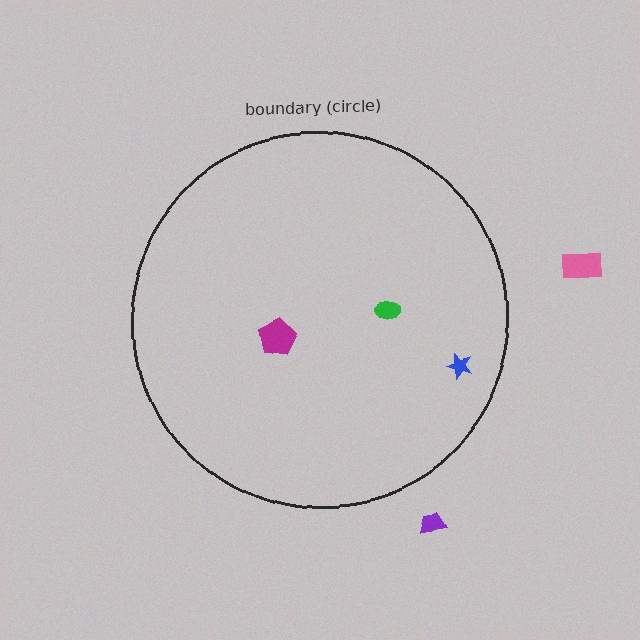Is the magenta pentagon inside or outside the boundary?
Inside.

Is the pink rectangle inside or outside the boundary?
Outside.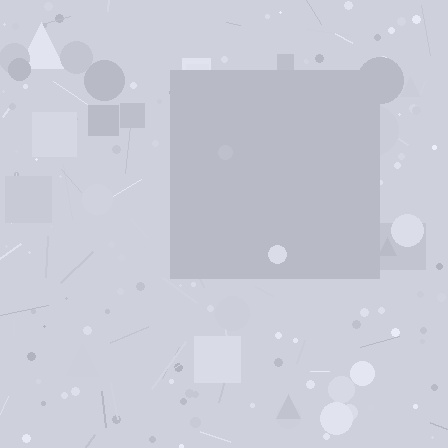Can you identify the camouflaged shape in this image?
The camouflaged shape is a square.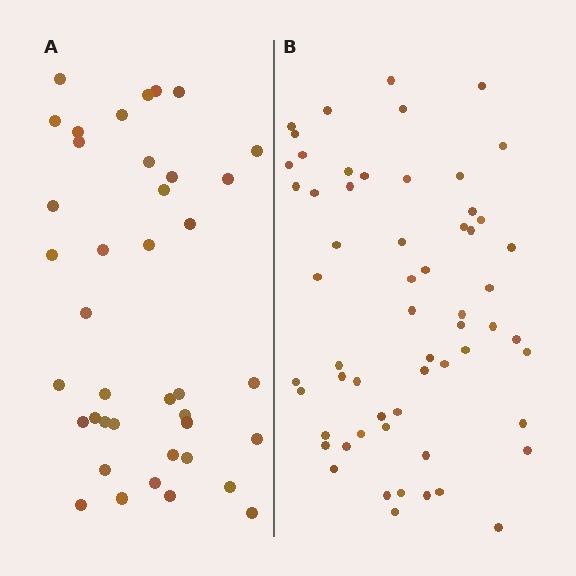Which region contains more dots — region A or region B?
Region B (the right region) has more dots.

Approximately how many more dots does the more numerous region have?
Region B has approximately 20 more dots than region A.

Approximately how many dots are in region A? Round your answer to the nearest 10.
About 40 dots.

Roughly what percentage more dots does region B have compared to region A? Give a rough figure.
About 50% more.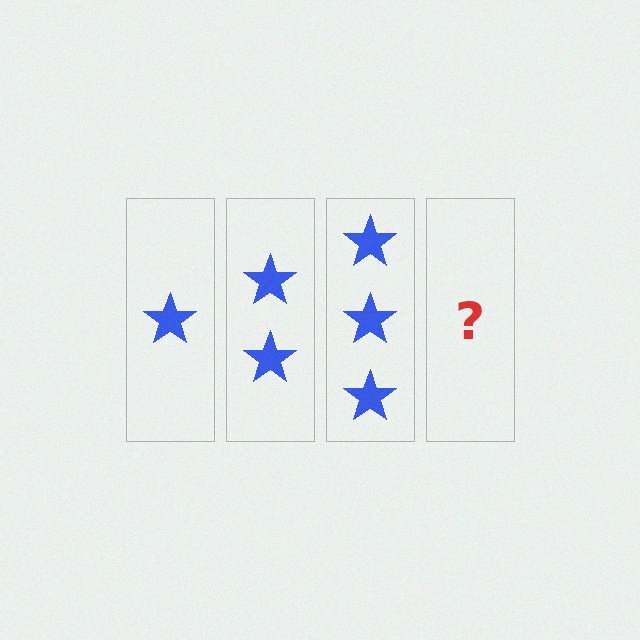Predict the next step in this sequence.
The next step is 4 stars.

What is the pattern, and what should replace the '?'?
The pattern is that each step adds one more star. The '?' should be 4 stars.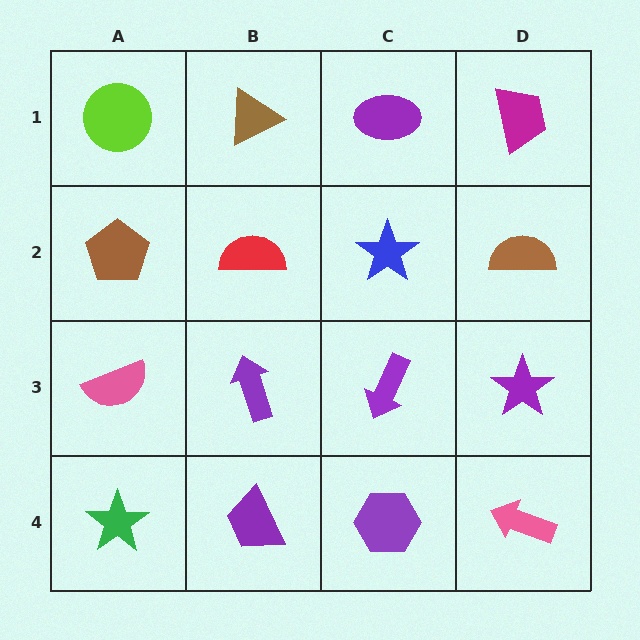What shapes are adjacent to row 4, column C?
A purple arrow (row 3, column C), a purple trapezoid (row 4, column B), a pink arrow (row 4, column D).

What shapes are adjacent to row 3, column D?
A brown semicircle (row 2, column D), a pink arrow (row 4, column D), a purple arrow (row 3, column C).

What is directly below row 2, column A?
A pink semicircle.